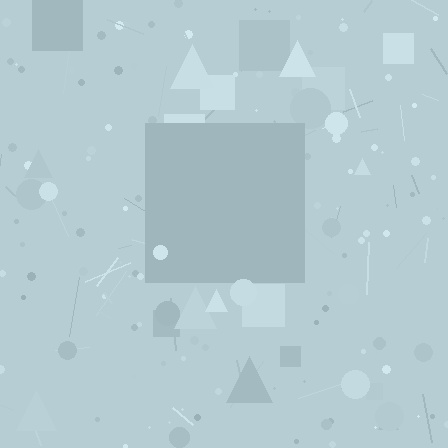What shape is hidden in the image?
A square is hidden in the image.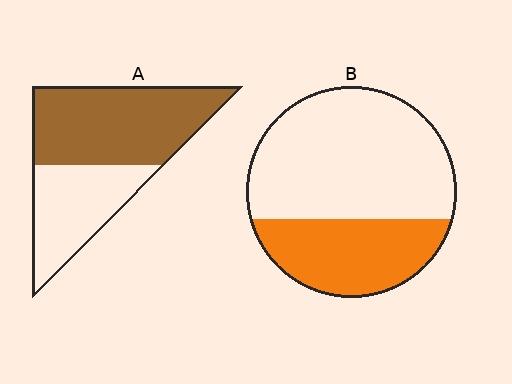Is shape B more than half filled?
No.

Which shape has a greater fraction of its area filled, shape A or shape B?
Shape A.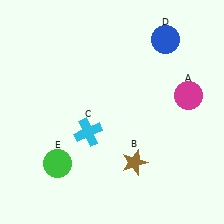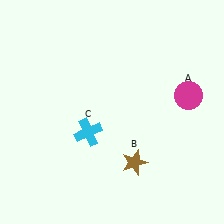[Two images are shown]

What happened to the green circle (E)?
The green circle (E) was removed in Image 2. It was in the bottom-left area of Image 1.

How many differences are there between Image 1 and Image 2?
There are 2 differences between the two images.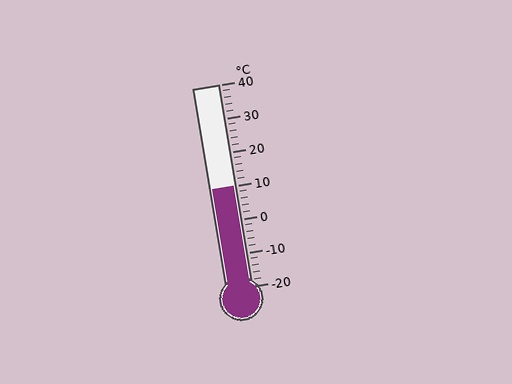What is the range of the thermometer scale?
The thermometer scale ranges from -20°C to 40°C.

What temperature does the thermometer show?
The thermometer shows approximately 10°C.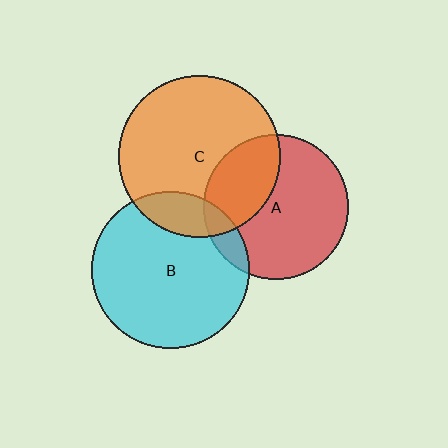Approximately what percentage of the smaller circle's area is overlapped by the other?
Approximately 15%.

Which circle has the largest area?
Circle C (orange).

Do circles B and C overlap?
Yes.